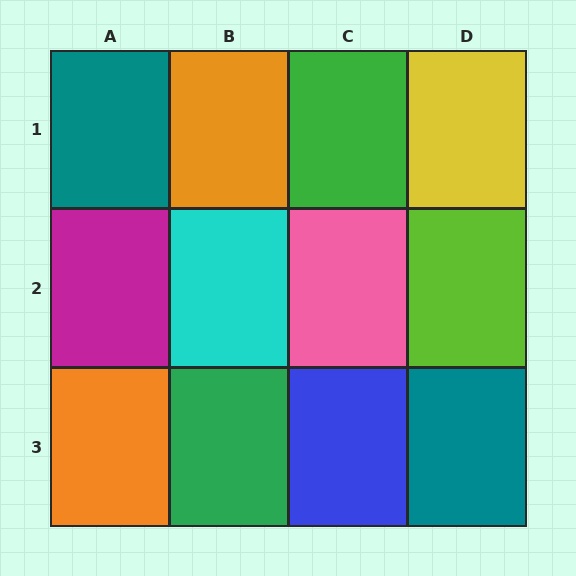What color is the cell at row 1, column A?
Teal.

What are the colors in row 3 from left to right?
Orange, green, blue, teal.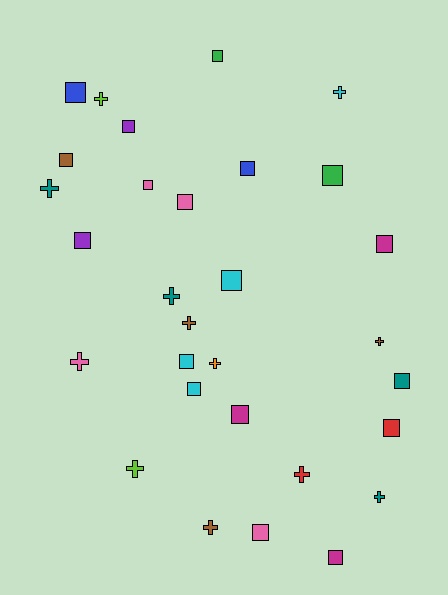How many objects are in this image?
There are 30 objects.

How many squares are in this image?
There are 18 squares.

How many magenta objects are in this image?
There are 3 magenta objects.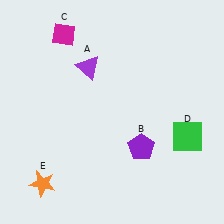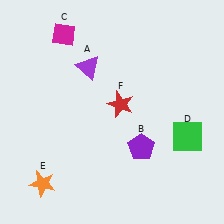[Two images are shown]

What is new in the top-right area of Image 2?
A red star (F) was added in the top-right area of Image 2.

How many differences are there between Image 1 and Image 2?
There is 1 difference between the two images.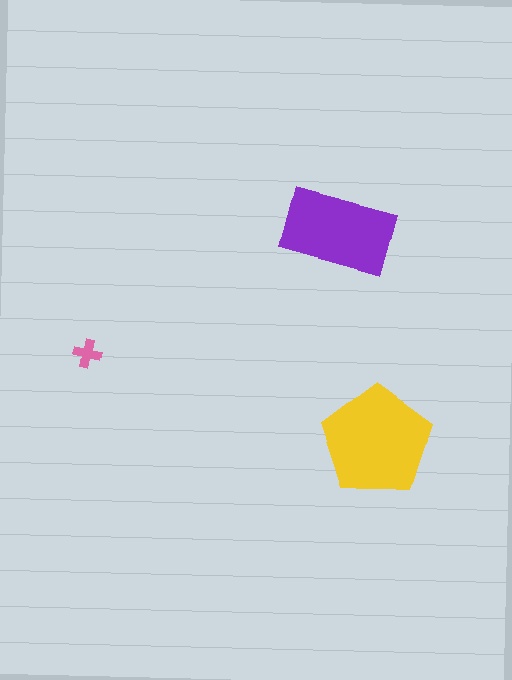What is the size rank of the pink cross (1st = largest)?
3rd.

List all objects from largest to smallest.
The yellow pentagon, the purple rectangle, the pink cross.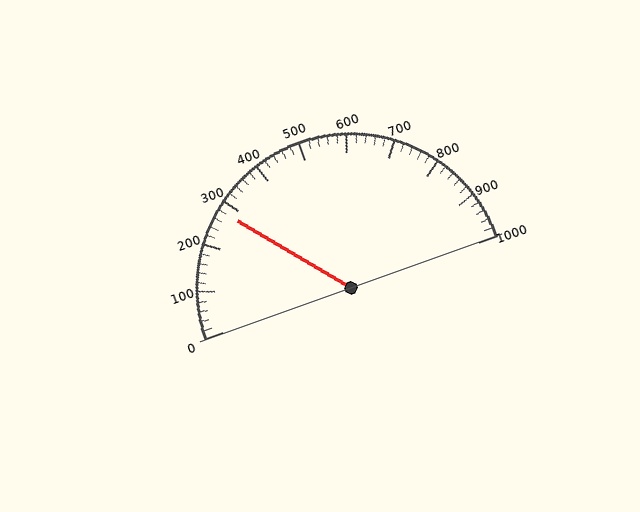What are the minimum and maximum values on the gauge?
The gauge ranges from 0 to 1000.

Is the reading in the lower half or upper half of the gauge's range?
The reading is in the lower half of the range (0 to 1000).